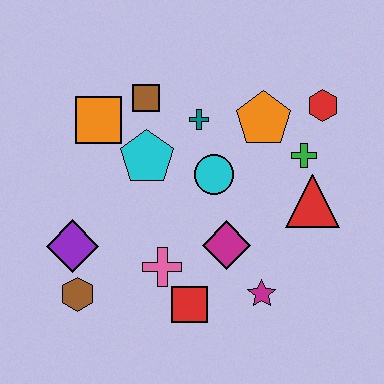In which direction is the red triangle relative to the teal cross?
The red triangle is to the right of the teal cross.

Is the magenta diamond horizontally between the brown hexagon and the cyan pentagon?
No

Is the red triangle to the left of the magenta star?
No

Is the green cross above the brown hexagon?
Yes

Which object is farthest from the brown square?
The magenta star is farthest from the brown square.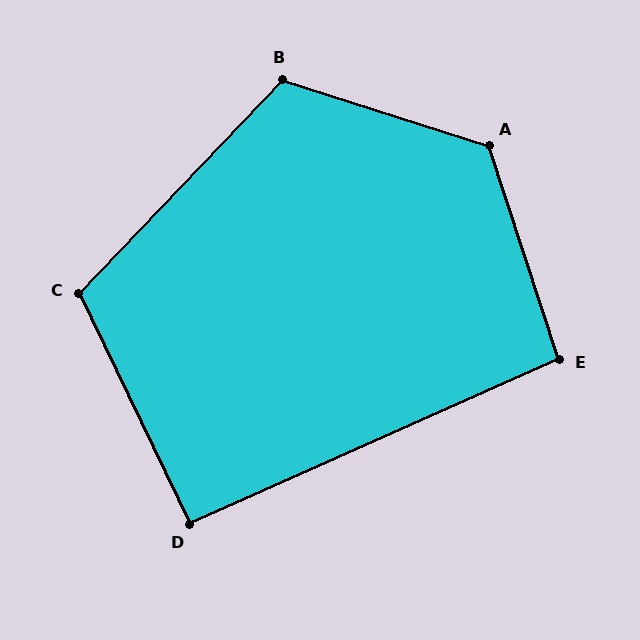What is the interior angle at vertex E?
Approximately 96 degrees (obtuse).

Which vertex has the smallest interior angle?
D, at approximately 91 degrees.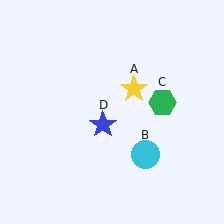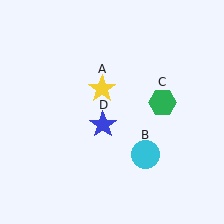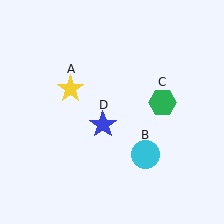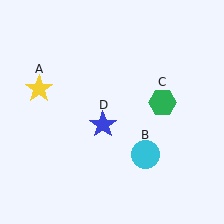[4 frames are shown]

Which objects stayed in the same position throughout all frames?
Cyan circle (object B) and green hexagon (object C) and blue star (object D) remained stationary.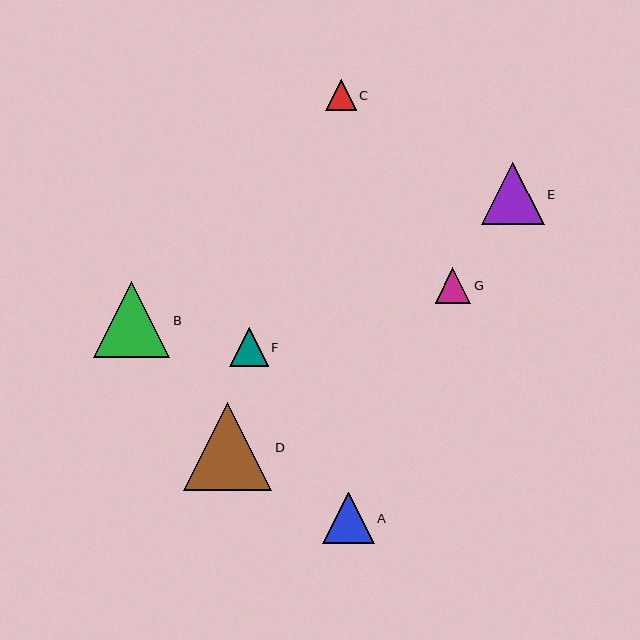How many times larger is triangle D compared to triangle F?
Triangle D is approximately 2.3 times the size of triangle F.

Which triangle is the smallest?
Triangle C is the smallest with a size of approximately 31 pixels.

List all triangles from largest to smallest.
From largest to smallest: D, B, E, A, F, G, C.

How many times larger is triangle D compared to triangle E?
Triangle D is approximately 1.4 times the size of triangle E.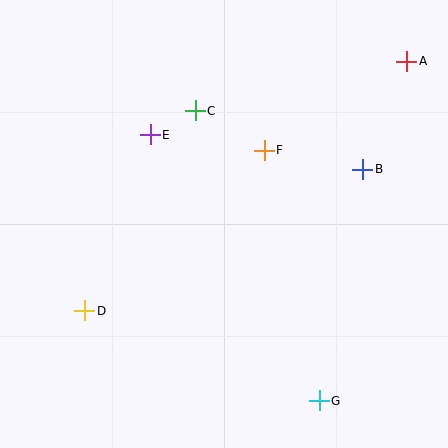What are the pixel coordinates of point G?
Point G is at (319, 401).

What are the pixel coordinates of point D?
Point D is at (85, 311).